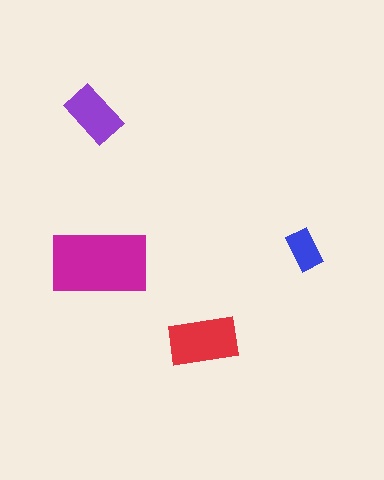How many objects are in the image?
There are 4 objects in the image.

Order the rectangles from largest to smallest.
the magenta one, the red one, the purple one, the blue one.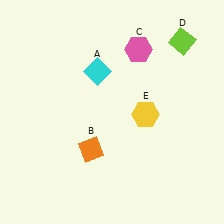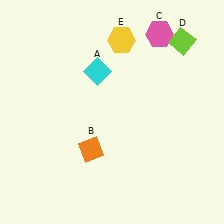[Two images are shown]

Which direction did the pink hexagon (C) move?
The pink hexagon (C) moved right.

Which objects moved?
The objects that moved are: the pink hexagon (C), the yellow hexagon (E).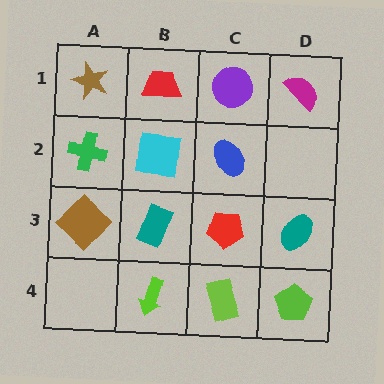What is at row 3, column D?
A teal ellipse.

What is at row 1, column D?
A magenta semicircle.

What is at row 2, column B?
A cyan square.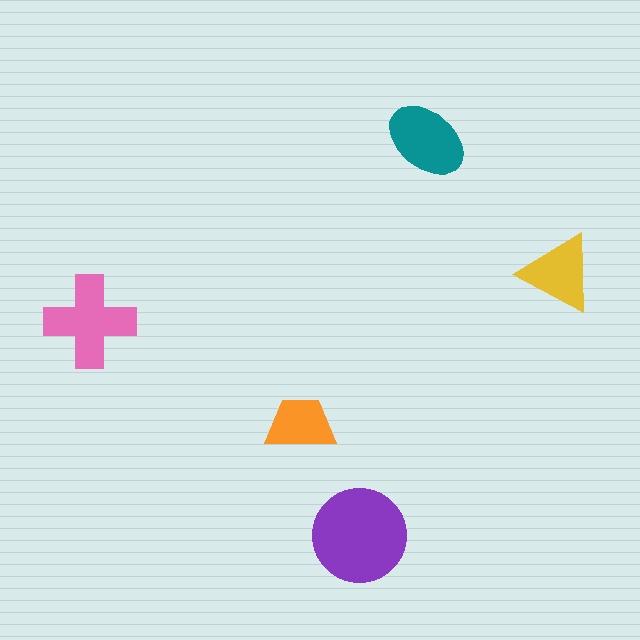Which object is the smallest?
The orange trapezoid.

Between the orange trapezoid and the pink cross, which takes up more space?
The pink cross.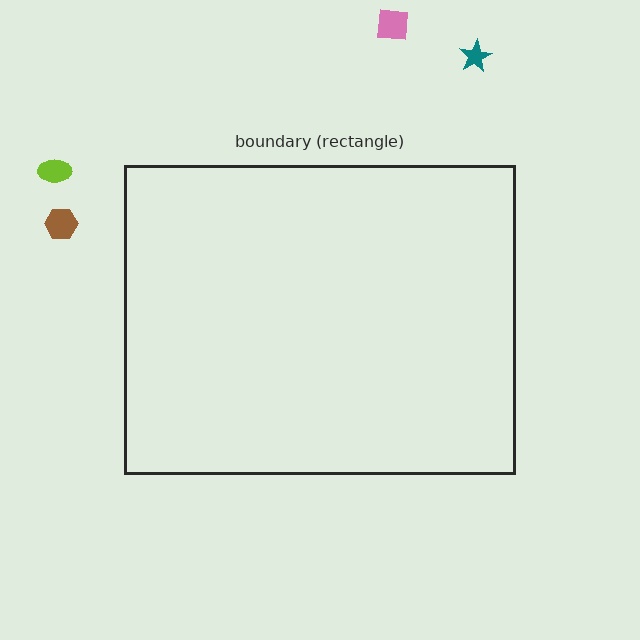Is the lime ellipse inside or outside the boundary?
Outside.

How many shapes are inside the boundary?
0 inside, 4 outside.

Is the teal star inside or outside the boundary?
Outside.